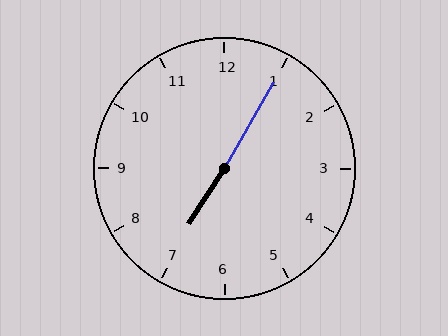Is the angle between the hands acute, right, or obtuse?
It is obtuse.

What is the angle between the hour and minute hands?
Approximately 178 degrees.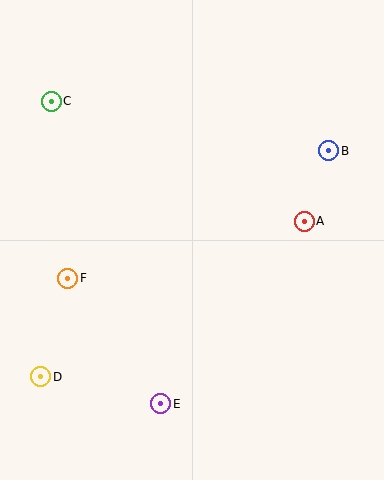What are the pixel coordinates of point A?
Point A is at (304, 221).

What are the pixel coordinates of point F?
Point F is at (68, 278).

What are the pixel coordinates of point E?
Point E is at (161, 404).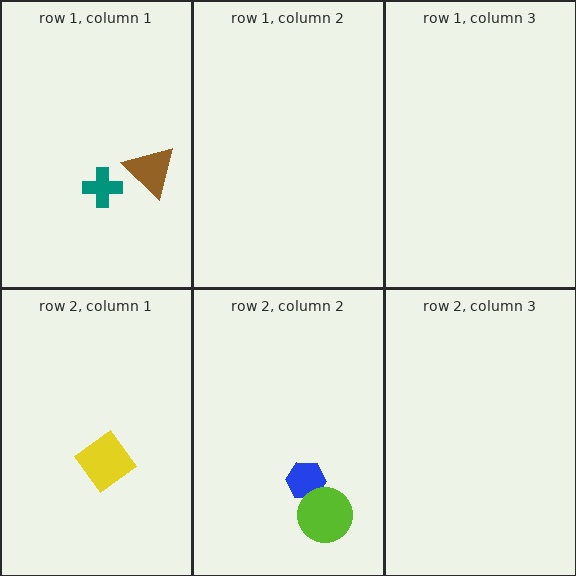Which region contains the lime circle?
The row 2, column 2 region.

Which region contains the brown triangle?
The row 1, column 1 region.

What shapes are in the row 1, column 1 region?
The teal cross, the brown triangle.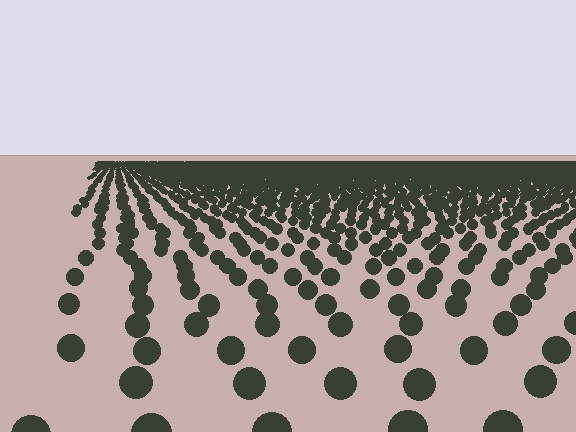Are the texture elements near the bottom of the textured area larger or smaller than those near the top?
Larger. Near the bottom, elements are closer to the viewer and appear at a bigger on-screen size.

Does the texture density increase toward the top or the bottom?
Density increases toward the top.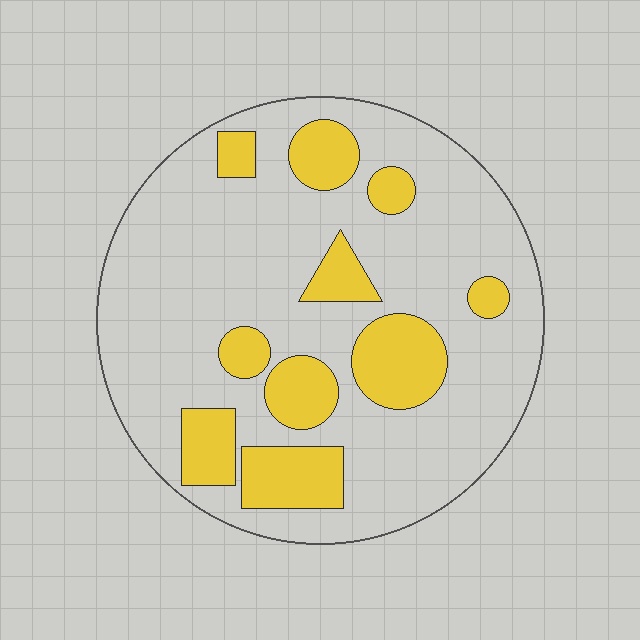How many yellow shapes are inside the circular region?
10.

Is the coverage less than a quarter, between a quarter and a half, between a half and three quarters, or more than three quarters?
Less than a quarter.